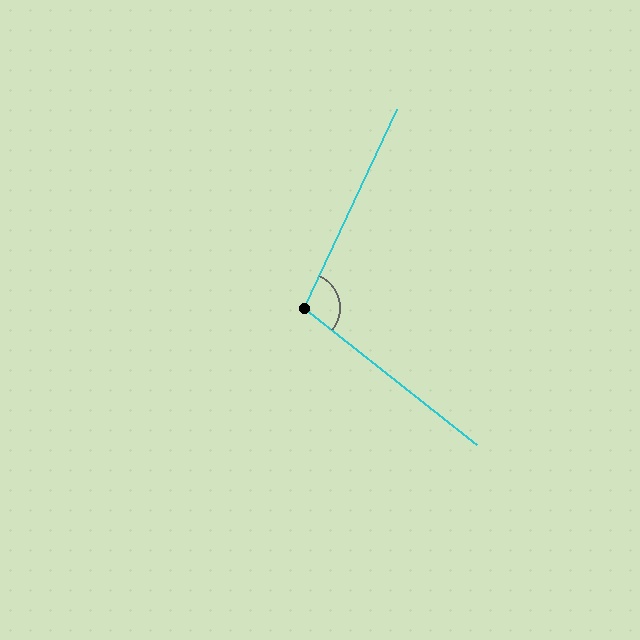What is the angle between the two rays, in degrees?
Approximately 103 degrees.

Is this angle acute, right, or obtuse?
It is obtuse.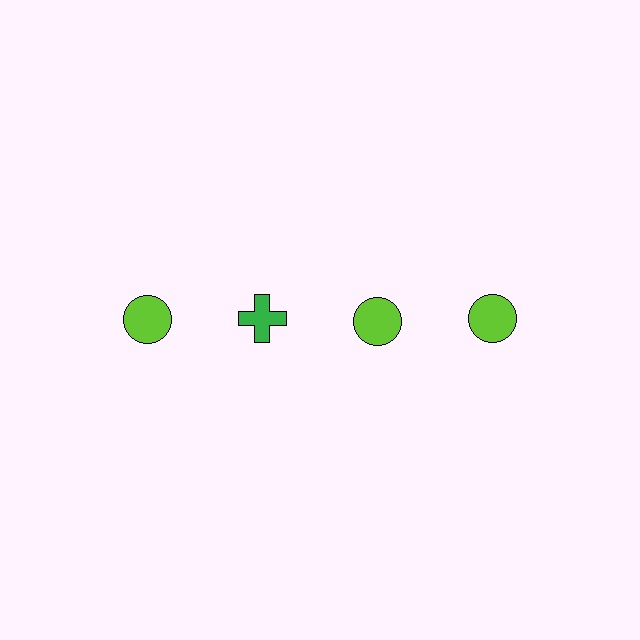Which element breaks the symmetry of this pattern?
The green cross in the top row, second from left column breaks the symmetry. All other shapes are lime circles.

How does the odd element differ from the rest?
It differs in both color (green instead of lime) and shape (cross instead of circle).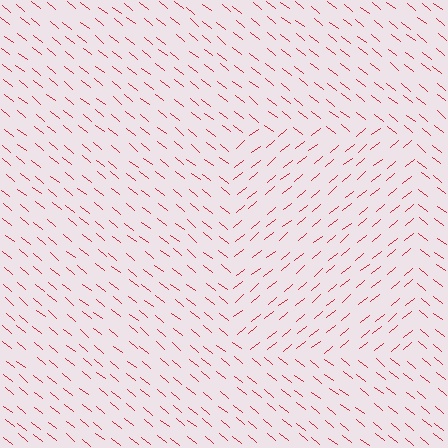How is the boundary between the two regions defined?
The boundary is defined purely by a change in line orientation (approximately 78 degrees difference). All lines are the same color and thickness.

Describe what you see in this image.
The image is filled with small red line segments. A rectangle region in the image has lines oriented differently from the surrounding lines, creating a visible texture boundary.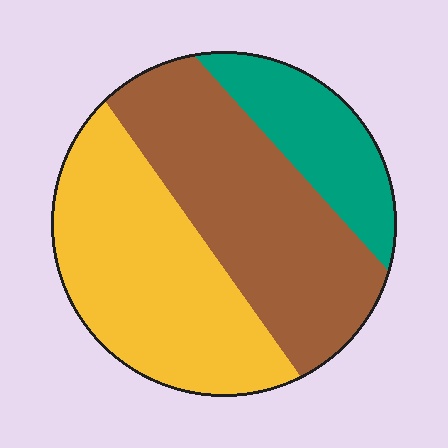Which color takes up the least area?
Teal, at roughly 20%.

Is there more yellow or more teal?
Yellow.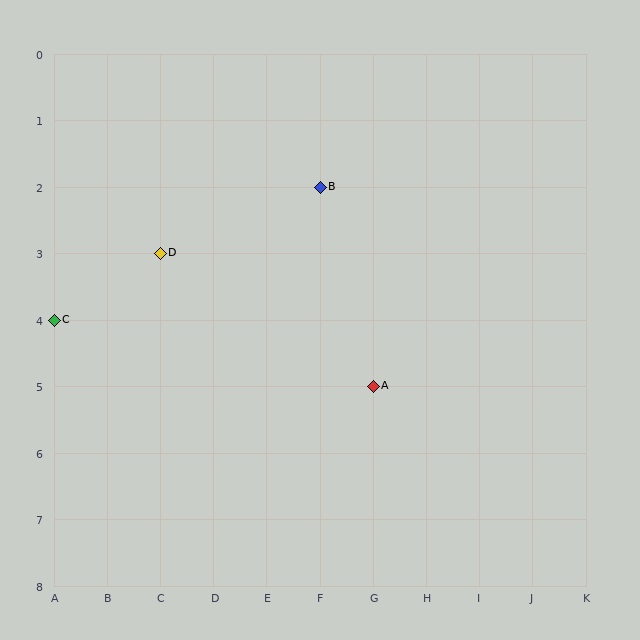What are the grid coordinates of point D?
Point D is at grid coordinates (C, 3).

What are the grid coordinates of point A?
Point A is at grid coordinates (G, 5).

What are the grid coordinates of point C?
Point C is at grid coordinates (A, 4).